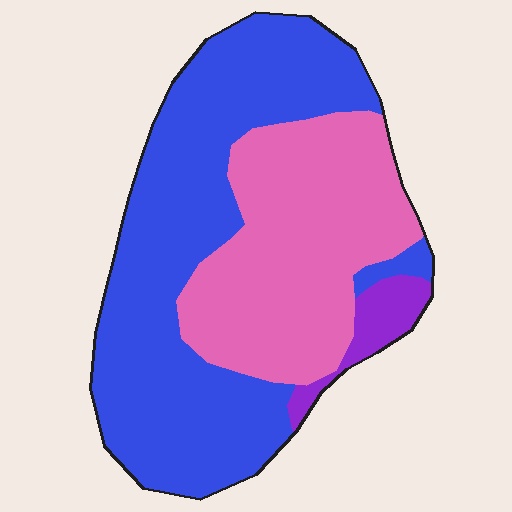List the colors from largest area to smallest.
From largest to smallest: blue, pink, purple.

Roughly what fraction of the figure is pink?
Pink covers 38% of the figure.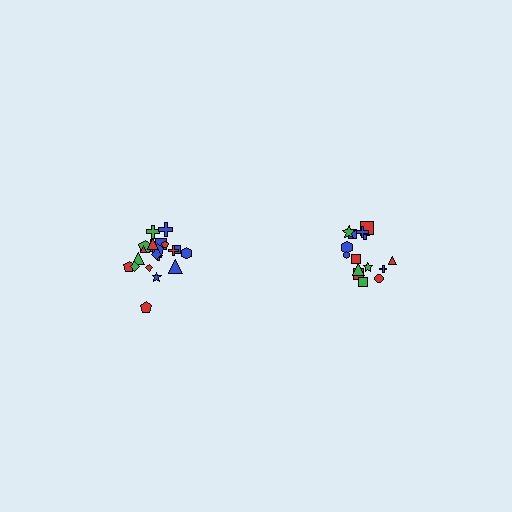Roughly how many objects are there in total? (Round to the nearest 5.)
Roughly 35 objects in total.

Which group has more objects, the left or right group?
The left group.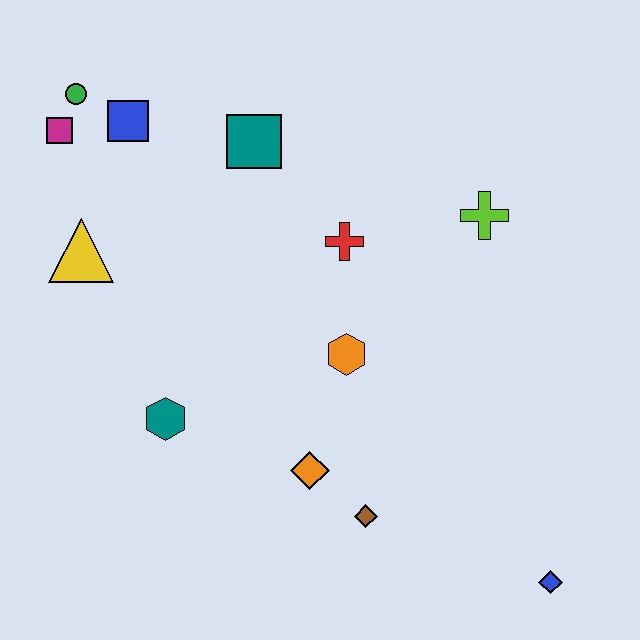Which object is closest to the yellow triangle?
The magenta square is closest to the yellow triangle.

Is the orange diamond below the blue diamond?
No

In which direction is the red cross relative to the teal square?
The red cross is below the teal square.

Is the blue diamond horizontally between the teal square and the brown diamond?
No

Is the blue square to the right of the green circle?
Yes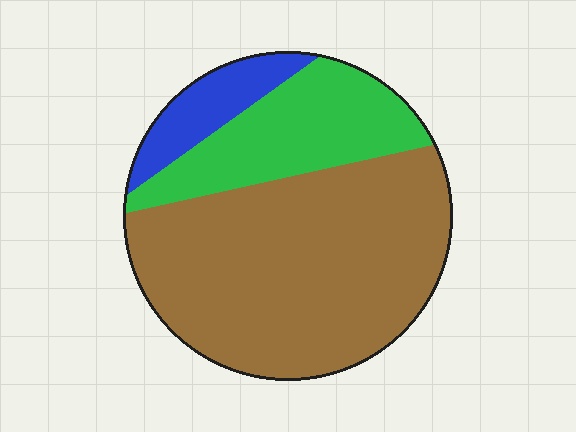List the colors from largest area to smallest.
From largest to smallest: brown, green, blue.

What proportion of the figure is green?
Green takes up about one quarter (1/4) of the figure.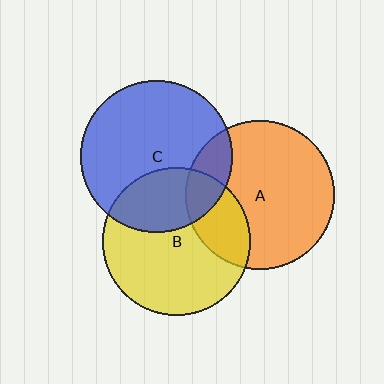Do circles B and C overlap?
Yes.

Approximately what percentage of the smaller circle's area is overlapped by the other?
Approximately 30%.